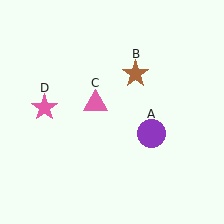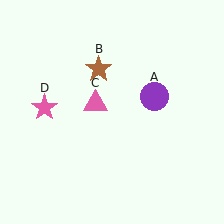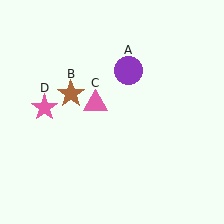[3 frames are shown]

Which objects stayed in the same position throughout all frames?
Pink triangle (object C) and pink star (object D) remained stationary.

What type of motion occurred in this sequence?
The purple circle (object A), brown star (object B) rotated counterclockwise around the center of the scene.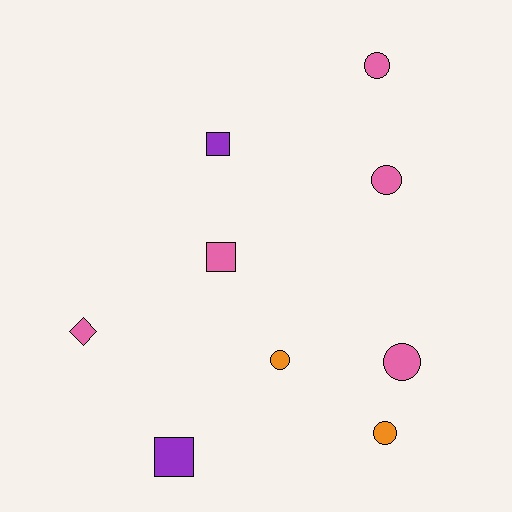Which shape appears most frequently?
Circle, with 5 objects.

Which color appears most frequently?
Pink, with 5 objects.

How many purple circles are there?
There are no purple circles.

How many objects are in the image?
There are 9 objects.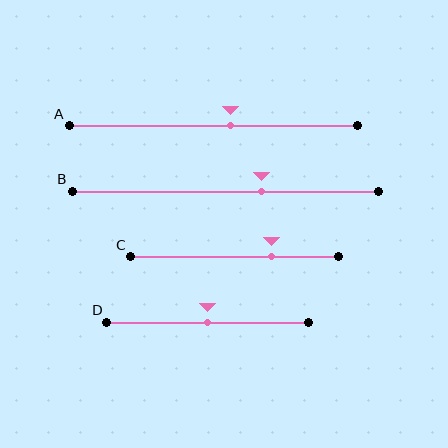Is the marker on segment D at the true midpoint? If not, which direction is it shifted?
Yes, the marker on segment D is at the true midpoint.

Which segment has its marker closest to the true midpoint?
Segment D has its marker closest to the true midpoint.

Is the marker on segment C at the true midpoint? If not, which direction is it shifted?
No, the marker on segment C is shifted to the right by about 18% of the segment length.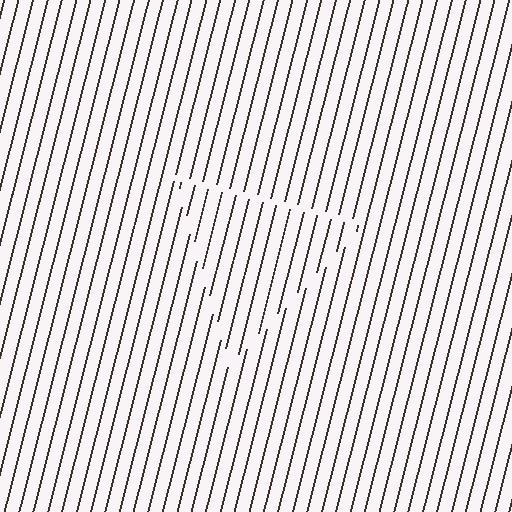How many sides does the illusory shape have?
3 sides — the line-ends trace a triangle.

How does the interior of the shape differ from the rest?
The interior of the shape contains the same grating, shifted by half a period — the contour is defined by the phase discontinuity where line-ends from the inner and outer gratings abut.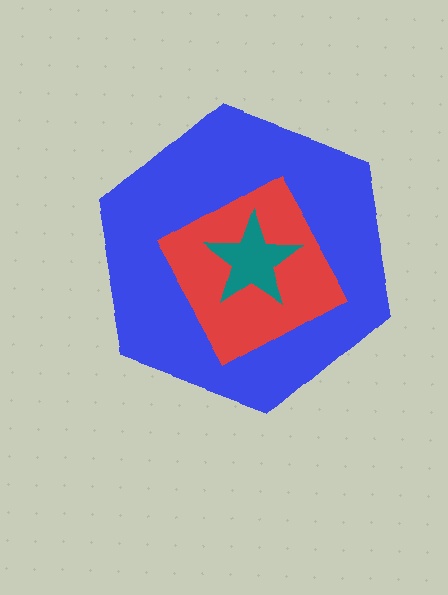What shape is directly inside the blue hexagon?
The red square.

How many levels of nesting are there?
3.